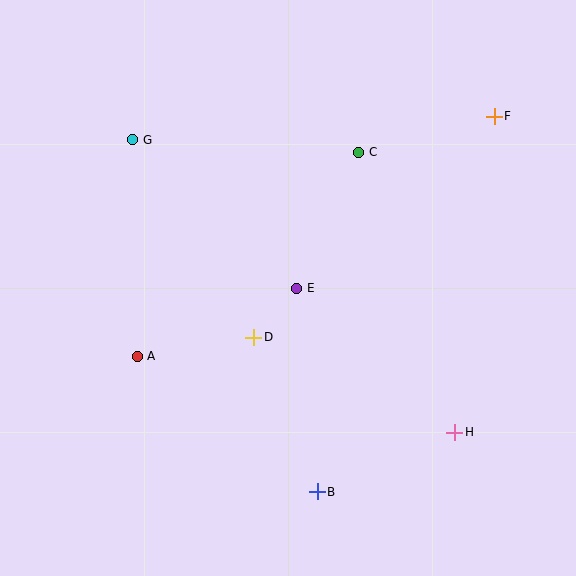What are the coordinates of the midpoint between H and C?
The midpoint between H and C is at (407, 292).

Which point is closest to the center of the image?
Point E at (297, 288) is closest to the center.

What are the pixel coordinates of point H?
Point H is at (455, 432).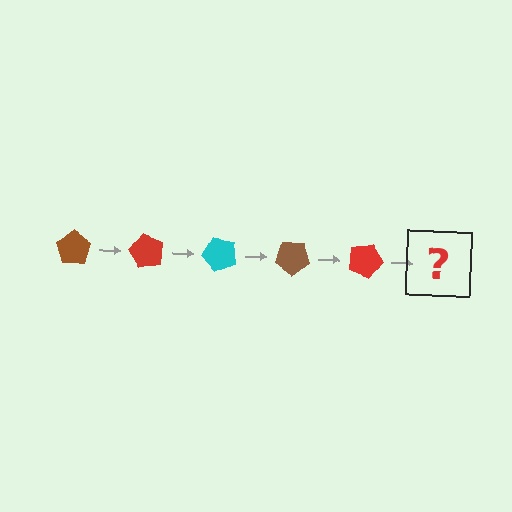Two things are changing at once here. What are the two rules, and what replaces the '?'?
The two rules are that it rotates 60 degrees each step and the color cycles through brown, red, and cyan. The '?' should be a cyan pentagon, rotated 300 degrees from the start.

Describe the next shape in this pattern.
It should be a cyan pentagon, rotated 300 degrees from the start.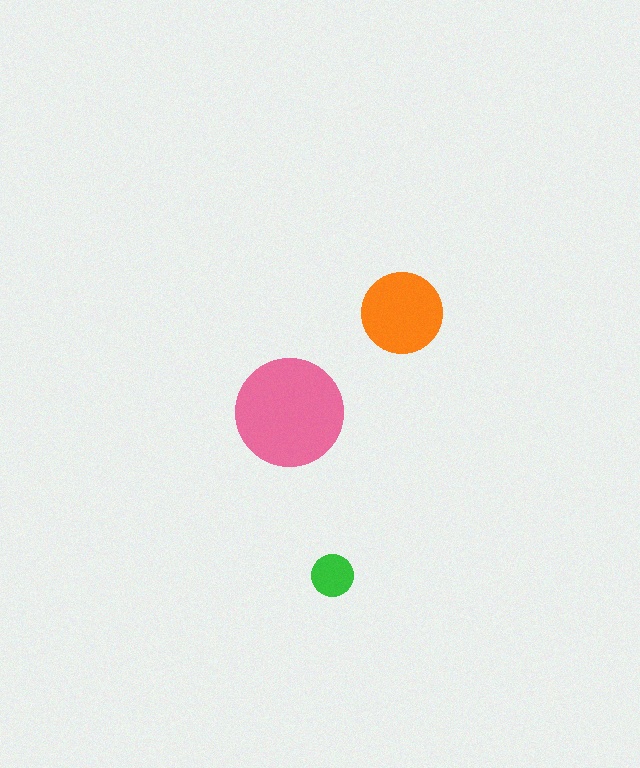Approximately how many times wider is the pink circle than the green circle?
About 2.5 times wider.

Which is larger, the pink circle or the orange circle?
The pink one.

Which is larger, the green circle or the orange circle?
The orange one.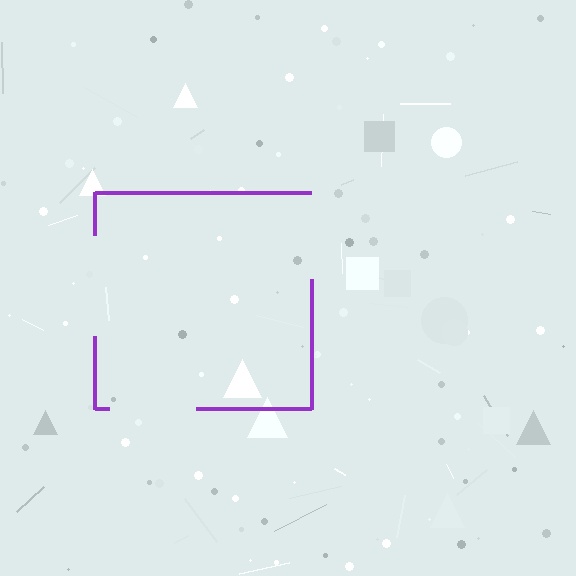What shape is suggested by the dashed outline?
The dashed outline suggests a square.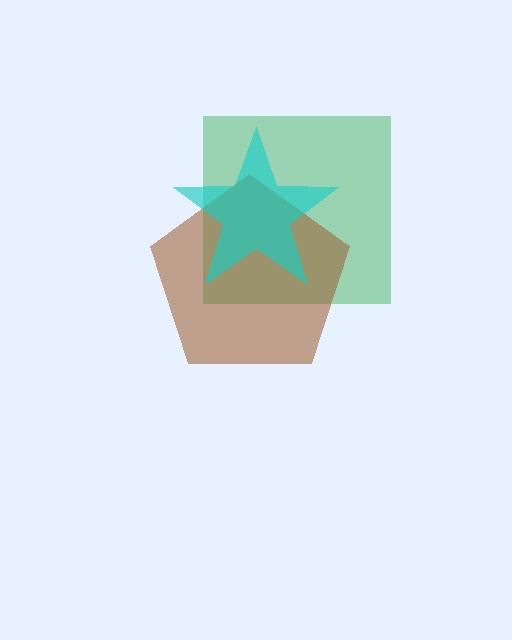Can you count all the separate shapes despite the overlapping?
Yes, there are 3 separate shapes.